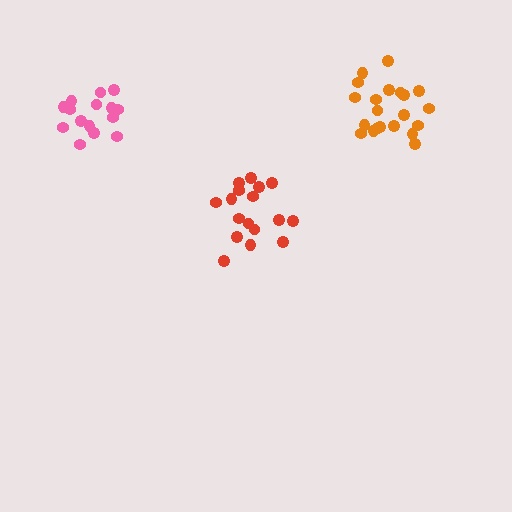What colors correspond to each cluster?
The clusters are colored: orange, pink, red.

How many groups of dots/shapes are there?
There are 3 groups.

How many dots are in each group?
Group 1: 21 dots, Group 2: 15 dots, Group 3: 17 dots (53 total).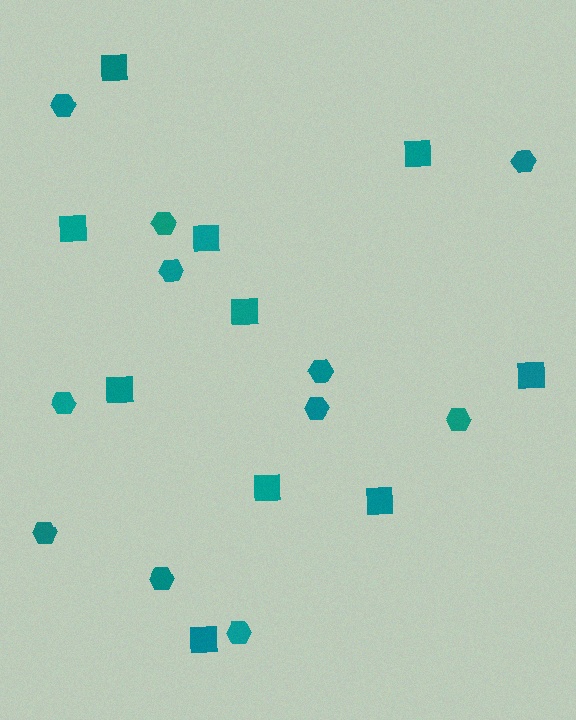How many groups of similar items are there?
There are 2 groups: one group of squares (10) and one group of hexagons (11).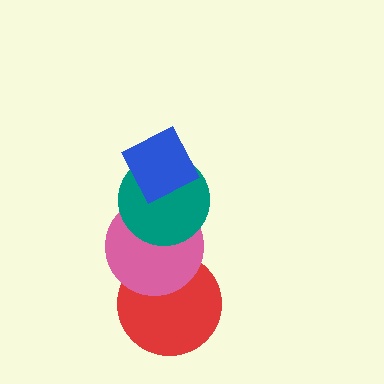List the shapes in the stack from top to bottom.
From top to bottom: the blue diamond, the teal circle, the pink circle, the red circle.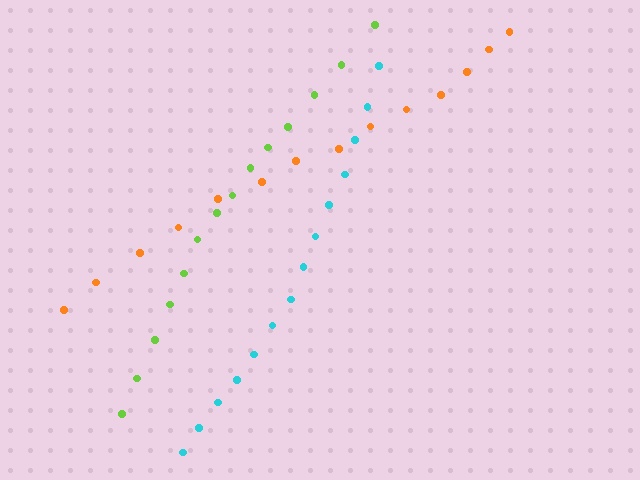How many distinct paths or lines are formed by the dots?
There are 3 distinct paths.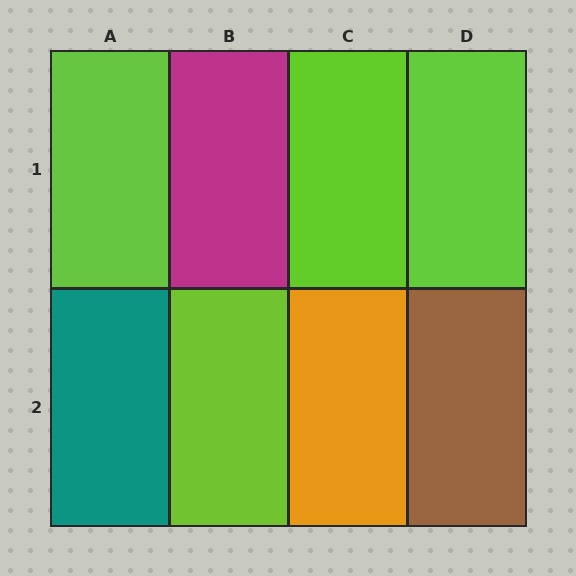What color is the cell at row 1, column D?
Lime.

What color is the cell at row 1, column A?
Lime.